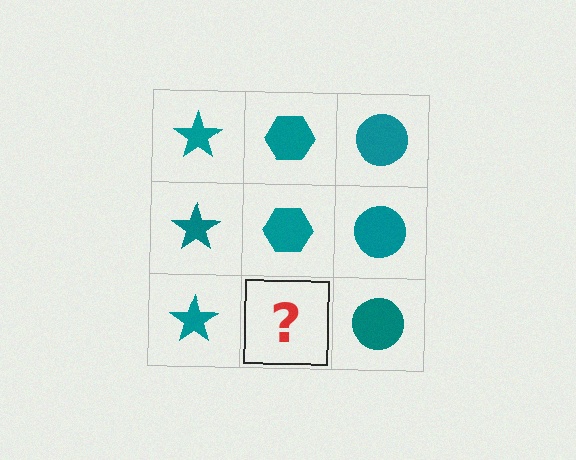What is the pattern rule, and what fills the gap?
The rule is that each column has a consistent shape. The gap should be filled with a teal hexagon.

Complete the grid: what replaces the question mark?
The question mark should be replaced with a teal hexagon.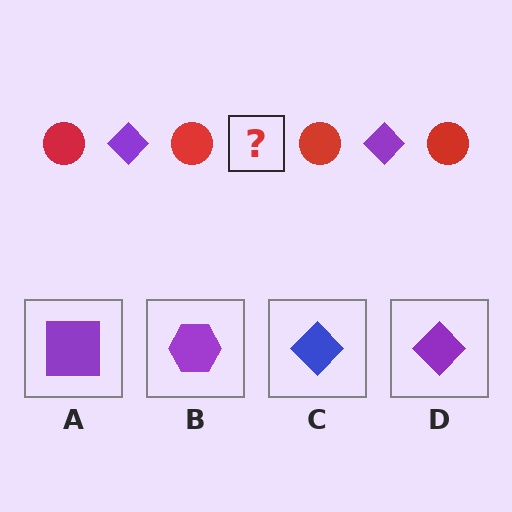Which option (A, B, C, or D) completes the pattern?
D.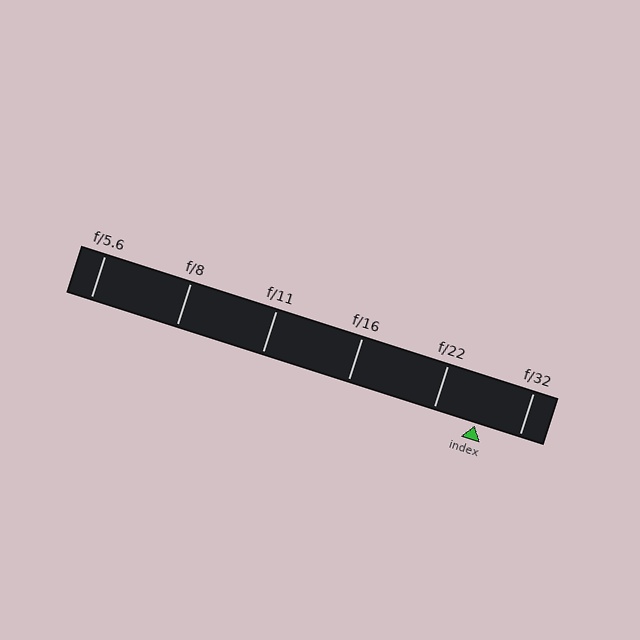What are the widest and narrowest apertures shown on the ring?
The widest aperture shown is f/5.6 and the narrowest is f/32.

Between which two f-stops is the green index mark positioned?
The index mark is between f/22 and f/32.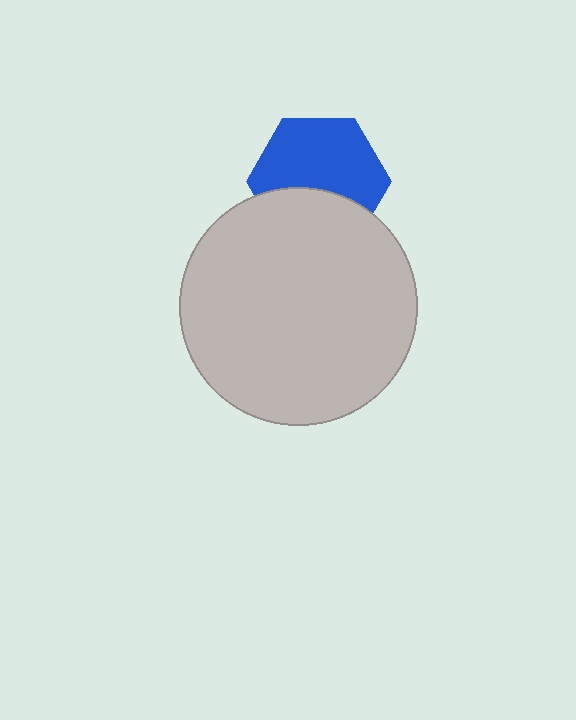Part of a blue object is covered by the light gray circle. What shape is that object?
It is a hexagon.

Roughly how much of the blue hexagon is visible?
About half of it is visible (roughly 63%).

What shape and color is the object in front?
The object in front is a light gray circle.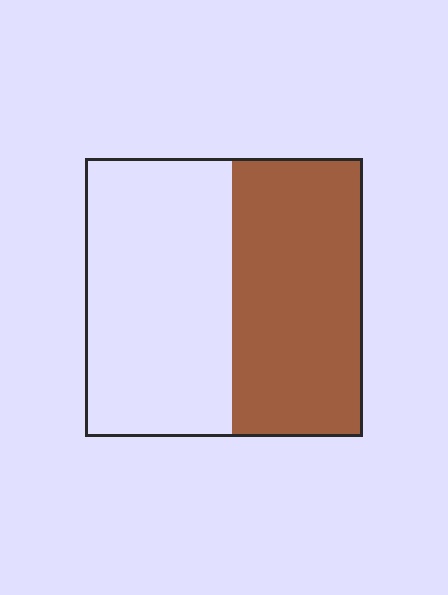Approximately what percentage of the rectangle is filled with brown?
Approximately 45%.